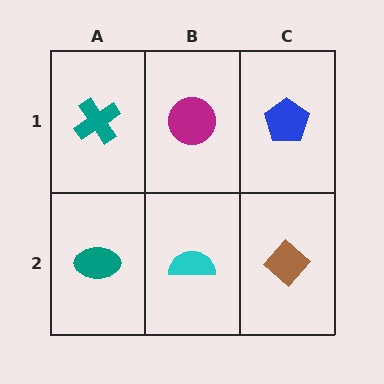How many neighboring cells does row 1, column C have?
2.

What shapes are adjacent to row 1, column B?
A cyan semicircle (row 2, column B), a teal cross (row 1, column A), a blue pentagon (row 1, column C).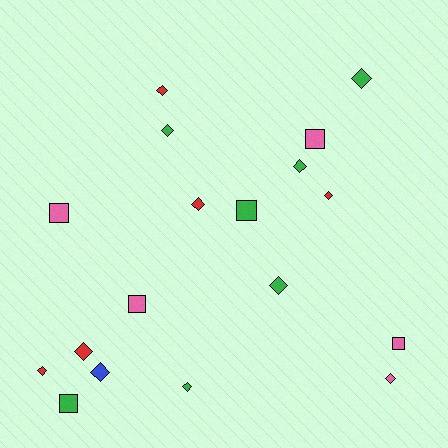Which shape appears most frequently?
Diamond, with 12 objects.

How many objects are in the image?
There are 18 objects.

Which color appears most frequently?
Green, with 7 objects.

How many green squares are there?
There are 2 green squares.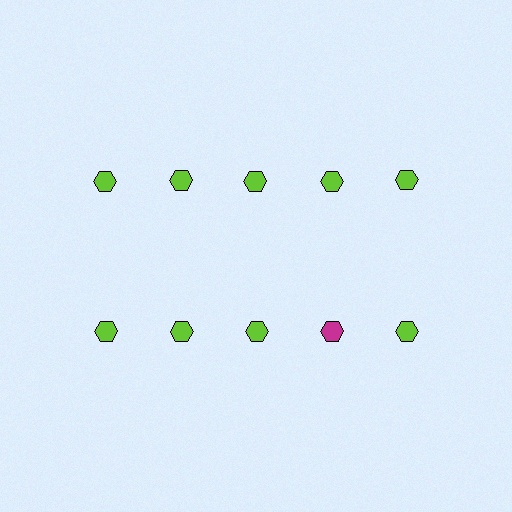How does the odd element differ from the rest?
It has a different color: magenta instead of lime.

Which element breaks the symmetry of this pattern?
The magenta hexagon in the second row, second from right column breaks the symmetry. All other shapes are lime hexagons.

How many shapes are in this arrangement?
There are 10 shapes arranged in a grid pattern.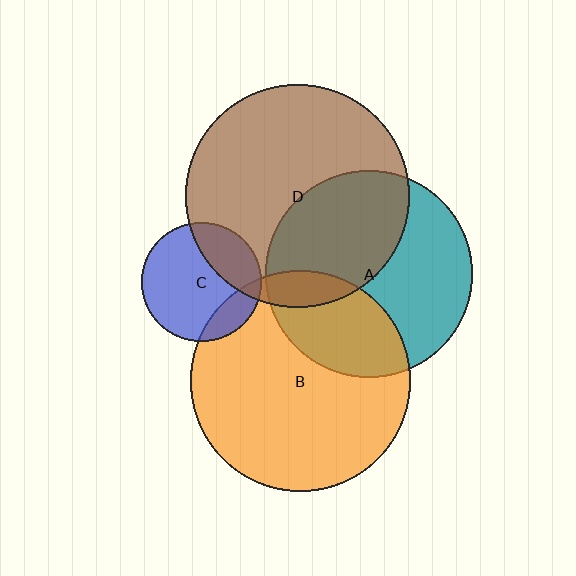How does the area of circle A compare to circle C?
Approximately 3.0 times.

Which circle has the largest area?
Circle D (brown).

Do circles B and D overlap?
Yes.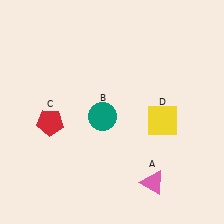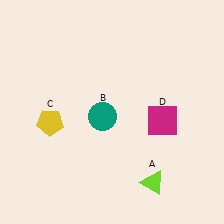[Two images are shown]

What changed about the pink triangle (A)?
In Image 1, A is pink. In Image 2, it changed to lime.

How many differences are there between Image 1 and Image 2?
There are 3 differences between the two images.